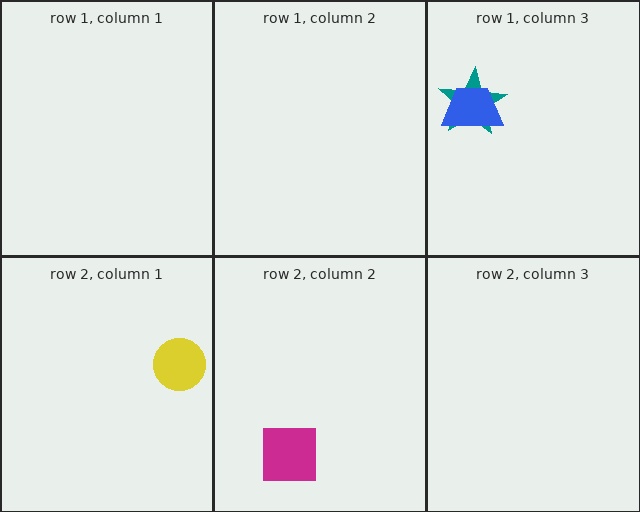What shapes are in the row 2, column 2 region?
The magenta square.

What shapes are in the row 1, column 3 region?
The teal star, the blue trapezoid.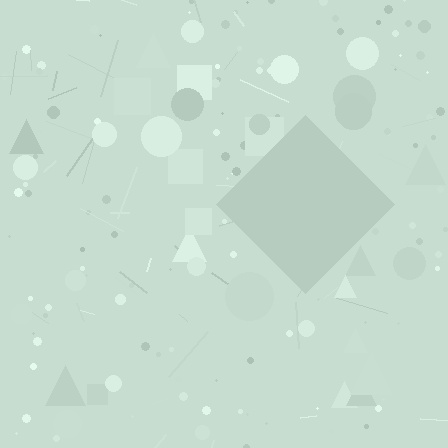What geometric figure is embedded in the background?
A diamond is embedded in the background.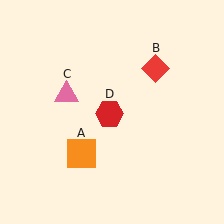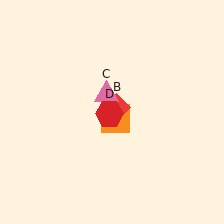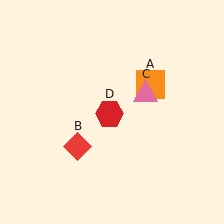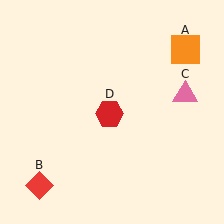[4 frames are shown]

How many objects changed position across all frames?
3 objects changed position: orange square (object A), red diamond (object B), pink triangle (object C).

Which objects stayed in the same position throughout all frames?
Red hexagon (object D) remained stationary.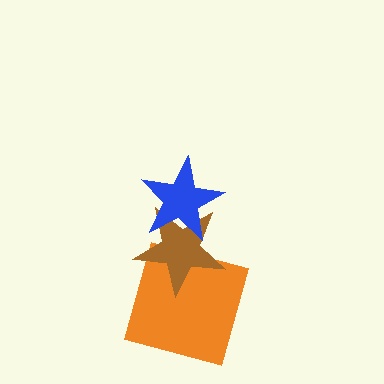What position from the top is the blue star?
The blue star is 1st from the top.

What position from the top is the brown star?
The brown star is 2nd from the top.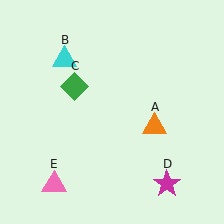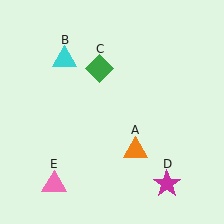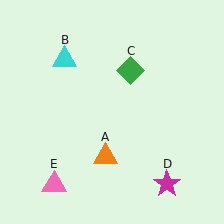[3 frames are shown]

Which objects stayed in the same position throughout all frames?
Cyan triangle (object B) and magenta star (object D) and pink triangle (object E) remained stationary.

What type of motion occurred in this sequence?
The orange triangle (object A), green diamond (object C) rotated clockwise around the center of the scene.